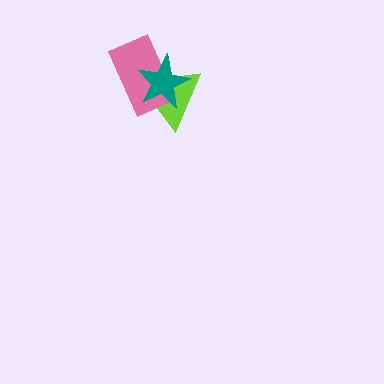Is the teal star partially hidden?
No, no other shape covers it.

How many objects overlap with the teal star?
2 objects overlap with the teal star.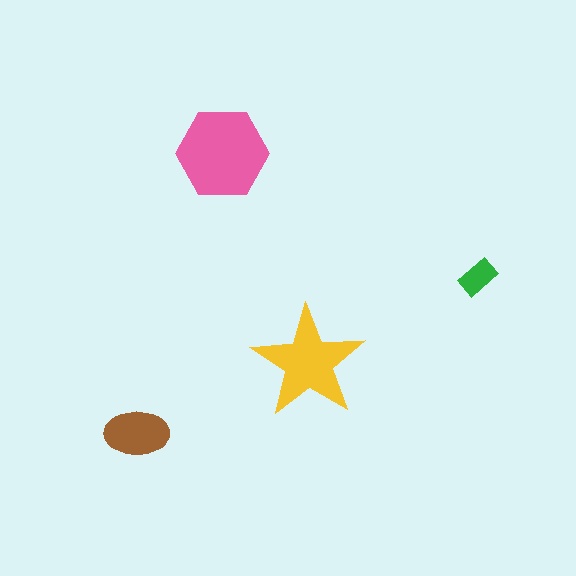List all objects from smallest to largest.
The green rectangle, the brown ellipse, the yellow star, the pink hexagon.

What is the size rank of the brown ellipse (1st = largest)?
3rd.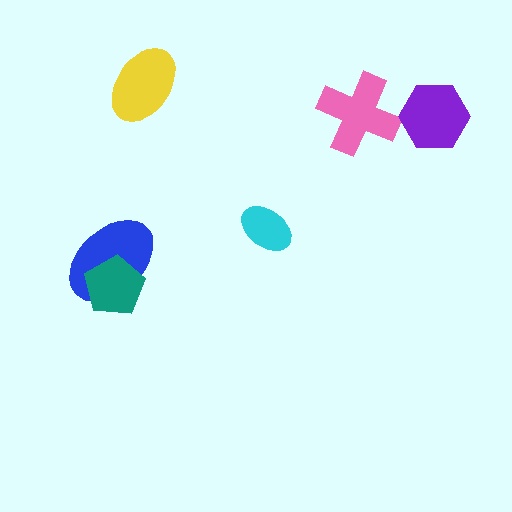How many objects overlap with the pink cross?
0 objects overlap with the pink cross.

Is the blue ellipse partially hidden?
Yes, it is partially covered by another shape.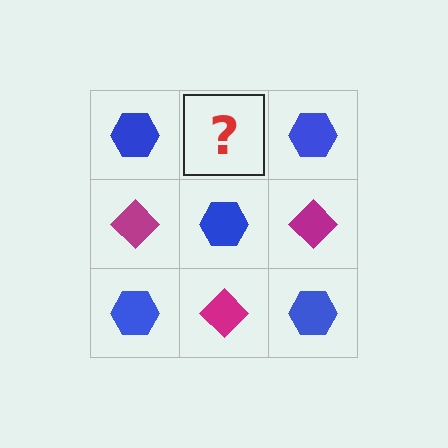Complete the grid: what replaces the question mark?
The question mark should be replaced with a magenta diamond.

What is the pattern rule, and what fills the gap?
The rule is that it alternates blue hexagon and magenta diamond in a checkerboard pattern. The gap should be filled with a magenta diamond.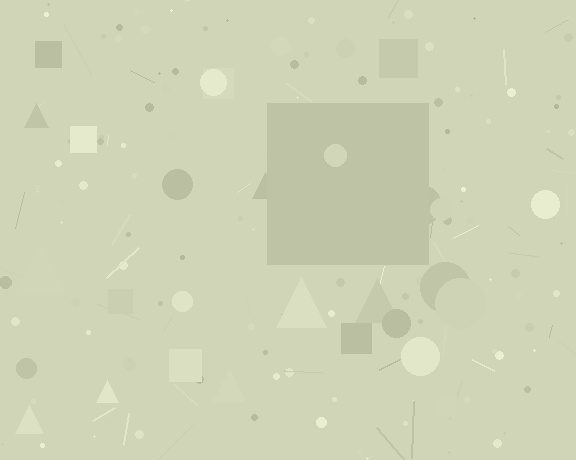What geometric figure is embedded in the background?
A square is embedded in the background.